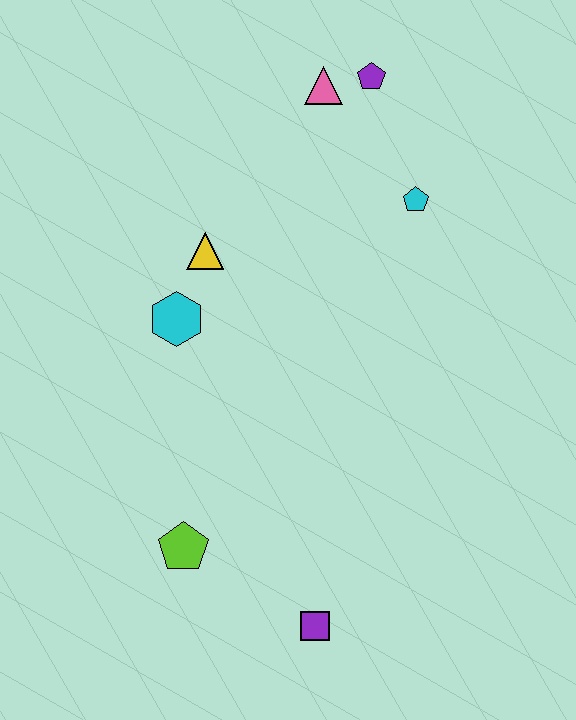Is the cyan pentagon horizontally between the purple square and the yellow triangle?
No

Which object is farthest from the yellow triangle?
The purple square is farthest from the yellow triangle.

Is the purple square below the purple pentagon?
Yes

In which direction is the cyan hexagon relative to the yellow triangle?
The cyan hexagon is below the yellow triangle.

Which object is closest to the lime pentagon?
The purple square is closest to the lime pentagon.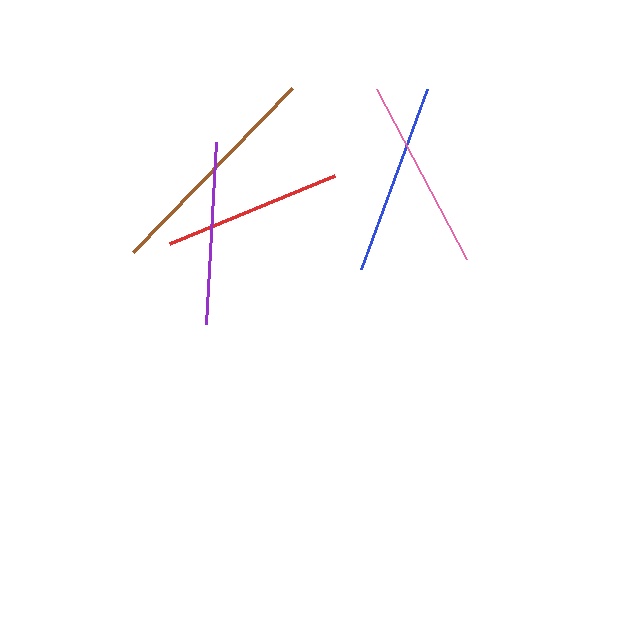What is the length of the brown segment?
The brown segment is approximately 228 pixels long.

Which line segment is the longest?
The brown line is the longest at approximately 228 pixels.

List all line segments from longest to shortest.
From longest to shortest: brown, pink, blue, purple, red.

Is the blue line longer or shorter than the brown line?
The brown line is longer than the blue line.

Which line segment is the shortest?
The red line is the shortest at approximately 178 pixels.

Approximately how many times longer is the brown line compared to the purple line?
The brown line is approximately 1.3 times the length of the purple line.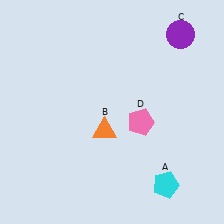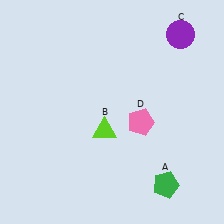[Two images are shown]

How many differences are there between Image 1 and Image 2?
There are 2 differences between the two images.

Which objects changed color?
A changed from cyan to green. B changed from orange to lime.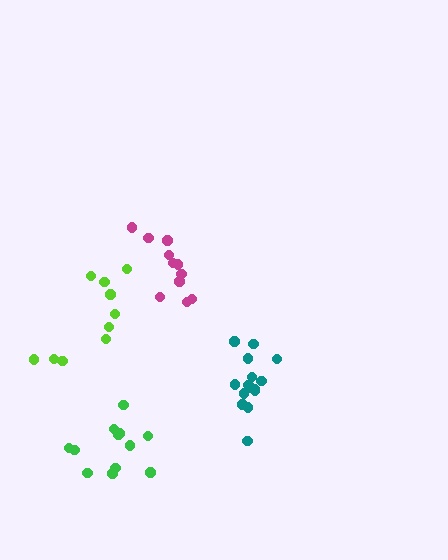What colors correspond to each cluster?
The clusters are colored: magenta, teal, green, lime.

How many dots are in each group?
Group 1: 12 dots, Group 2: 15 dots, Group 3: 12 dots, Group 4: 10 dots (49 total).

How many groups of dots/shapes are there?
There are 4 groups.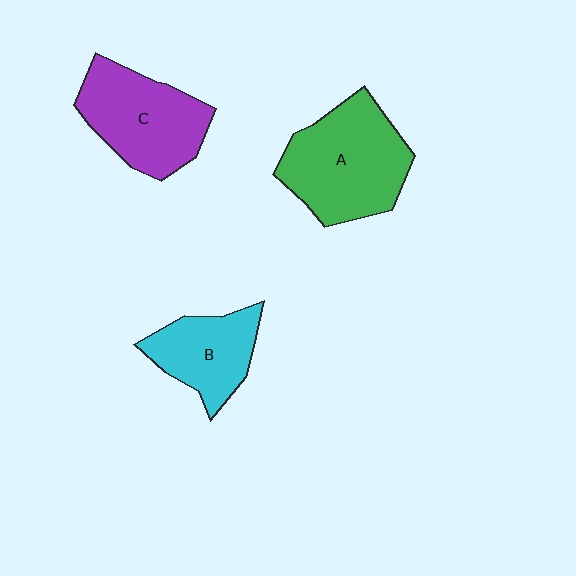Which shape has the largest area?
Shape A (green).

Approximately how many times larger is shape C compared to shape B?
Approximately 1.4 times.